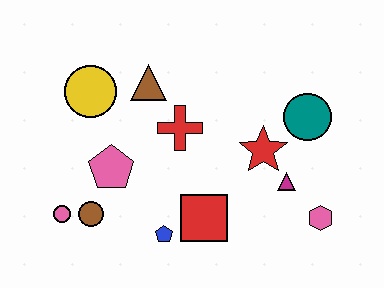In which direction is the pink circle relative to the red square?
The pink circle is to the left of the red square.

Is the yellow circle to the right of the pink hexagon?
No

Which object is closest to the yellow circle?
The brown triangle is closest to the yellow circle.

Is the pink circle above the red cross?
No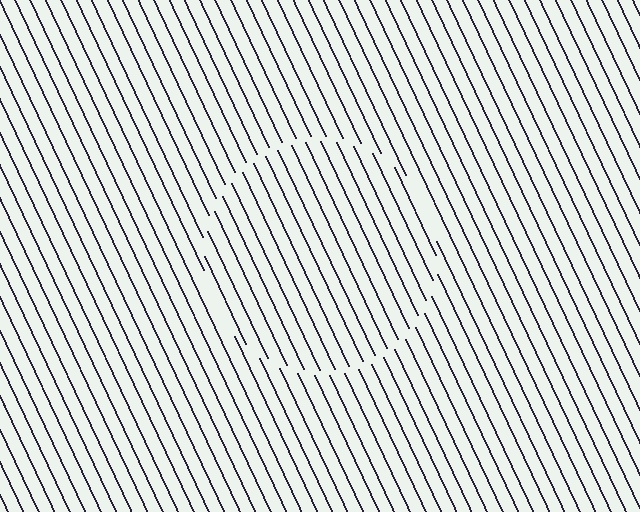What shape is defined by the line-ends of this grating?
An illusory circle. The interior of the shape contains the same grating, shifted by half a period — the contour is defined by the phase discontinuity where line-ends from the inner and outer gratings abut.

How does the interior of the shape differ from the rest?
The interior of the shape contains the same grating, shifted by half a period — the contour is defined by the phase discontinuity where line-ends from the inner and outer gratings abut.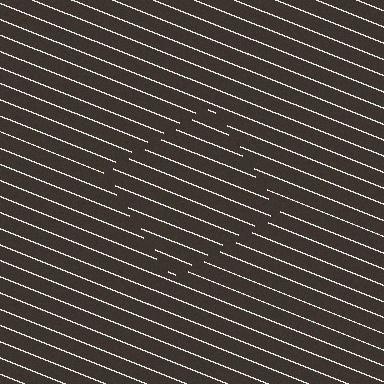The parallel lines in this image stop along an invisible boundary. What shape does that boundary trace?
An illusory square. The interior of the shape contains the same grating, shifted by half a period — the contour is defined by the phase discontinuity where line-ends from the inner and outer gratings abut.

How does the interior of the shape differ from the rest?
The interior of the shape contains the same grating, shifted by half a period — the contour is defined by the phase discontinuity where line-ends from the inner and outer gratings abut.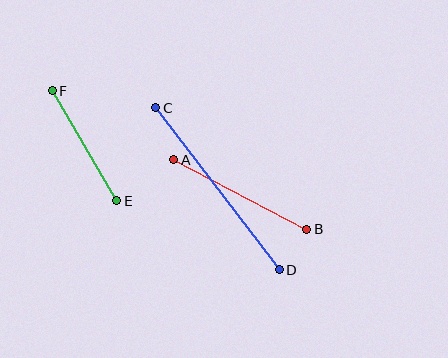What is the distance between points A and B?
The distance is approximately 150 pixels.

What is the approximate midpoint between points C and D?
The midpoint is at approximately (217, 189) pixels.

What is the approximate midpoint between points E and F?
The midpoint is at approximately (85, 146) pixels.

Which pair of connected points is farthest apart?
Points C and D are farthest apart.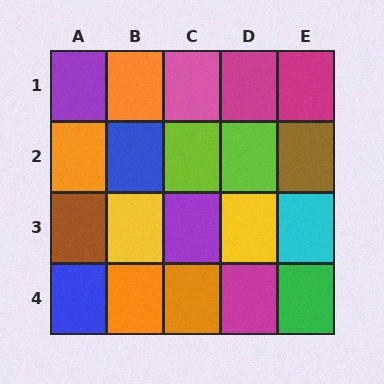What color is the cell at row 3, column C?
Purple.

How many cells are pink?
1 cell is pink.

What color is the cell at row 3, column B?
Yellow.